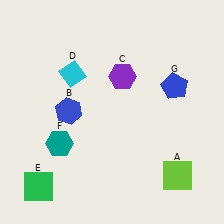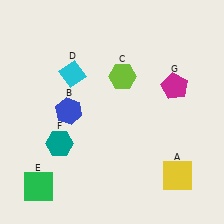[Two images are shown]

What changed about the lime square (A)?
In Image 1, A is lime. In Image 2, it changed to yellow.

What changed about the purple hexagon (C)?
In Image 1, C is purple. In Image 2, it changed to lime.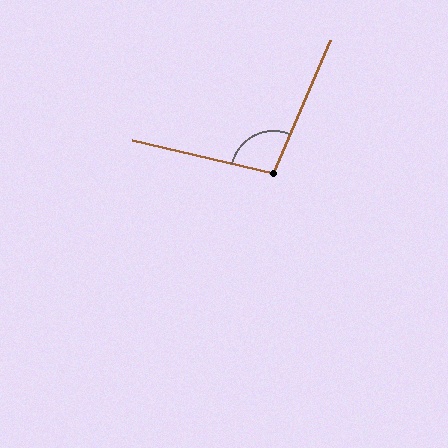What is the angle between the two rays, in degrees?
Approximately 100 degrees.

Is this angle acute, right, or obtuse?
It is obtuse.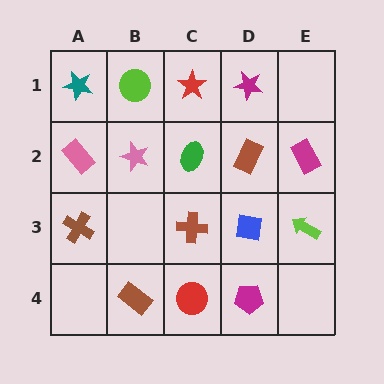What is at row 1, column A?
A teal star.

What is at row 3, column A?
A brown cross.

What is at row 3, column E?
A lime arrow.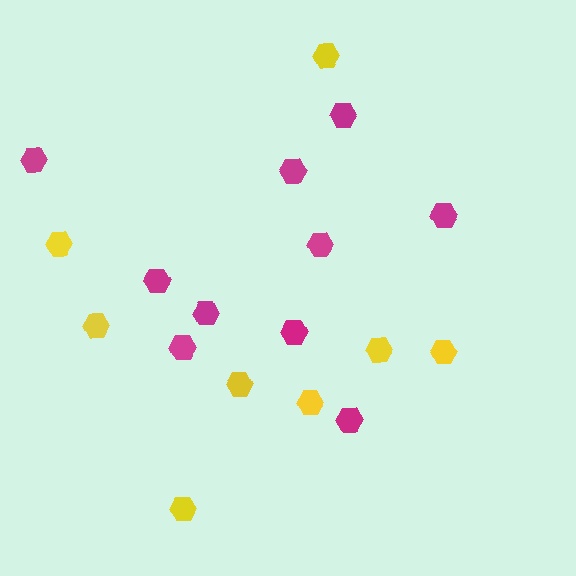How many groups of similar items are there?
There are 2 groups: one group of magenta hexagons (10) and one group of yellow hexagons (8).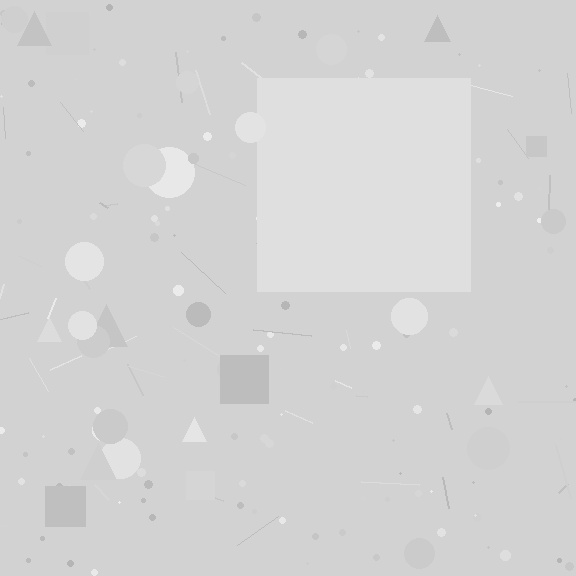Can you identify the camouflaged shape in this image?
The camouflaged shape is a square.